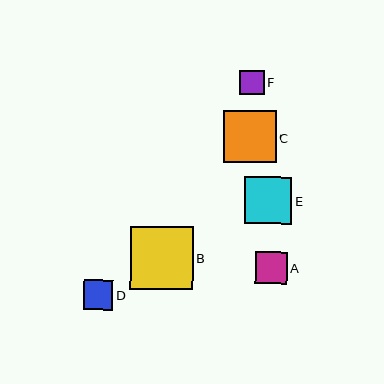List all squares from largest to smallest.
From largest to smallest: B, C, E, A, D, F.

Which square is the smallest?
Square F is the smallest with a size of approximately 24 pixels.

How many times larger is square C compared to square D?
Square C is approximately 1.8 times the size of square D.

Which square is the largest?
Square B is the largest with a size of approximately 63 pixels.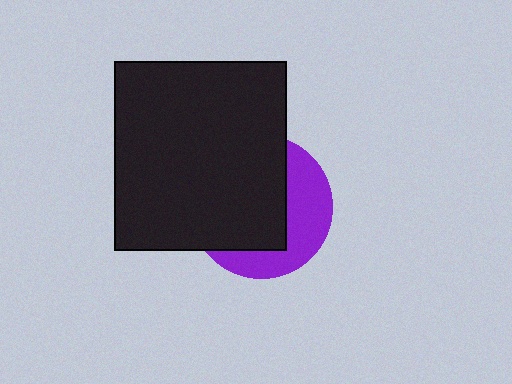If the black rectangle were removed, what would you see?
You would see the complete purple circle.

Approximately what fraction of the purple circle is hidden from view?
Roughly 62% of the purple circle is hidden behind the black rectangle.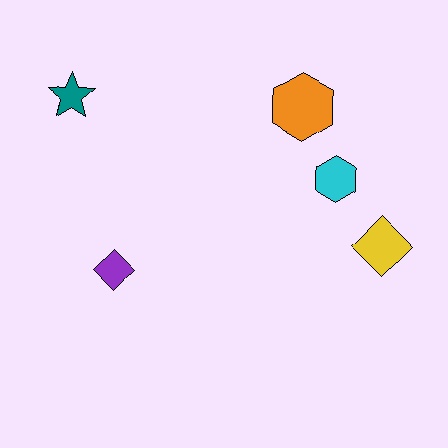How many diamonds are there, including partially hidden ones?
There are 2 diamonds.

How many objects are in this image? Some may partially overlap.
There are 5 objects.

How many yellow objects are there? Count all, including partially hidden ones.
There is 1 yellow object.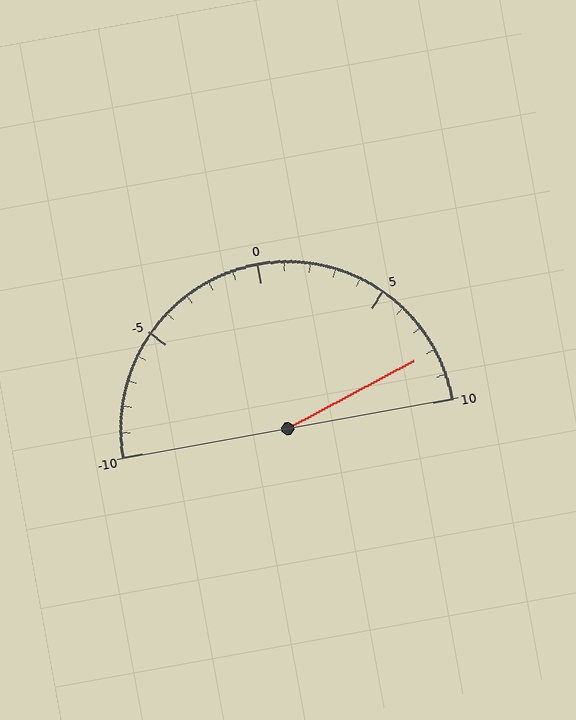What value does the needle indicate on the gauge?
The needle indicates approximately 8.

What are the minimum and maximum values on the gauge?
The gauge ranges from -10 to 10.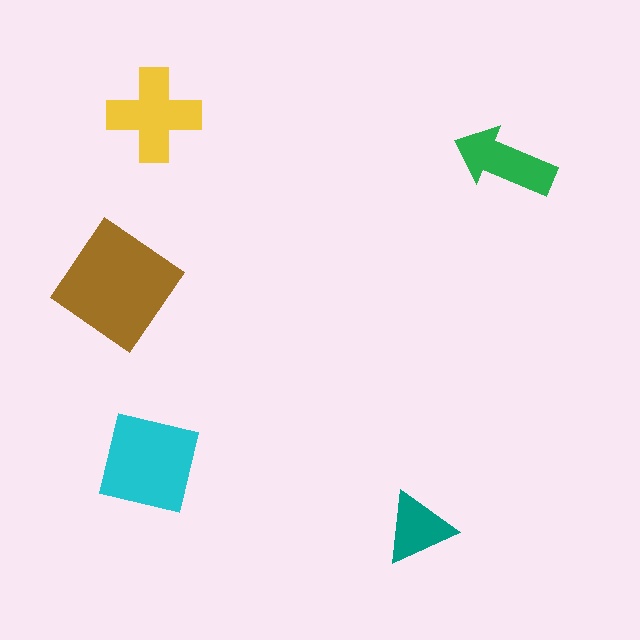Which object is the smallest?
The teal triangle.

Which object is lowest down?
The teal triangle is bottommost.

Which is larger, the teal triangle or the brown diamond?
The brown diamond.